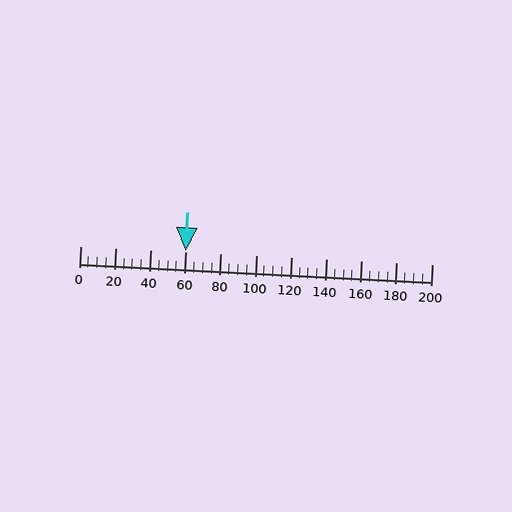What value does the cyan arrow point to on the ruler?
The cyan arrow points to approximately 60.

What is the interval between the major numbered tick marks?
The major tick marks are spaced 20 units apart.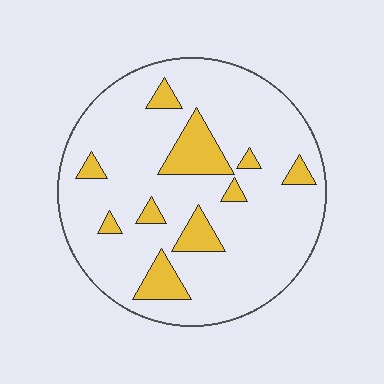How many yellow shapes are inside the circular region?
10.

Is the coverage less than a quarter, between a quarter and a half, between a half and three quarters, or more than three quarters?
Less than a quarter.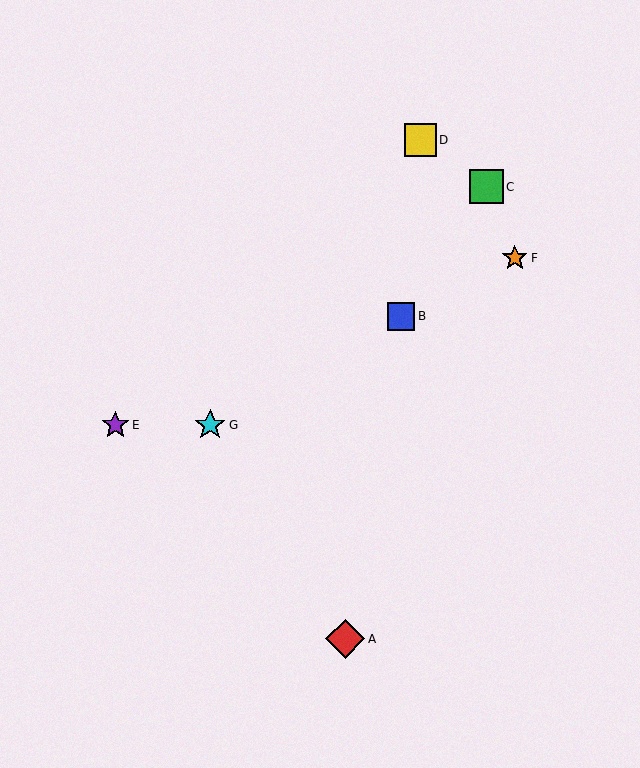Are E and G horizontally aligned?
Yes, both are at y≈425.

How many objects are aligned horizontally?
2 objects (E, G) are aligned horizontally.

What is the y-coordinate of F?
Object F is at y≈258.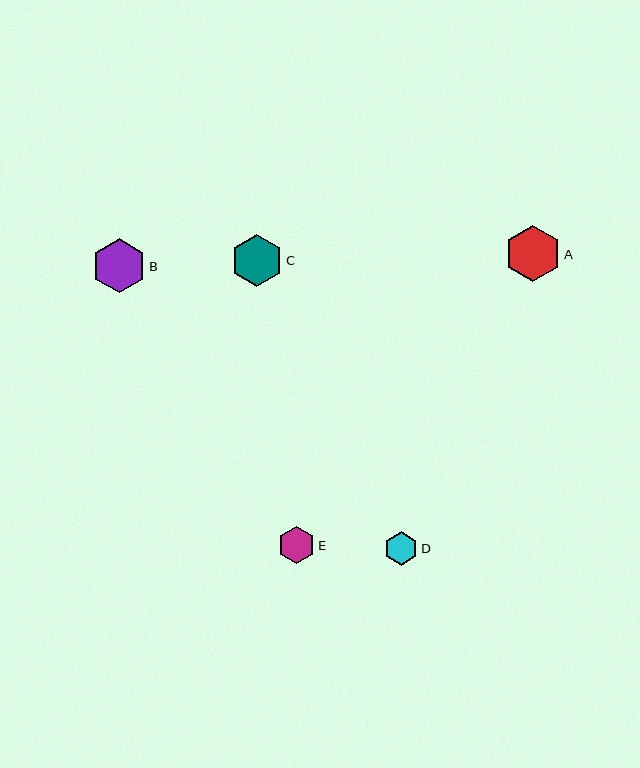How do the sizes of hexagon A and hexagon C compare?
Hexagon A and hexagon C are approximately the same size.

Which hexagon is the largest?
Hexagon A is the largest with a size of approximately 56 pixels.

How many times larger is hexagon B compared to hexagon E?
Hexagon B is approximately 1.4 times the size of hexagon E.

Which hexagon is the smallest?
Hexagon D is the smallest with a size of approximately 33 pixels.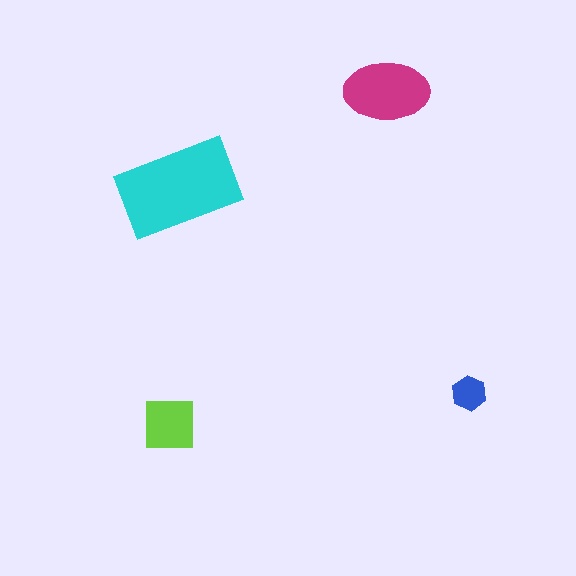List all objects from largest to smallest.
The cyan rectangle, the magenta ellipse, the lime square, the blue hexagon.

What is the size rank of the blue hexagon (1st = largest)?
4th.